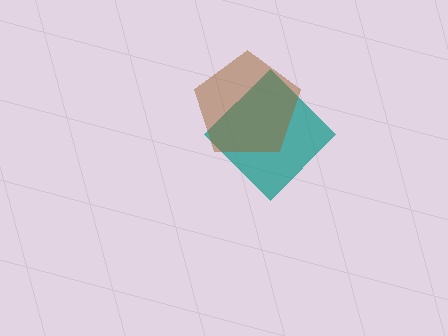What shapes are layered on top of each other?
The layered shapes are: a teal diamond, a brown pentagon.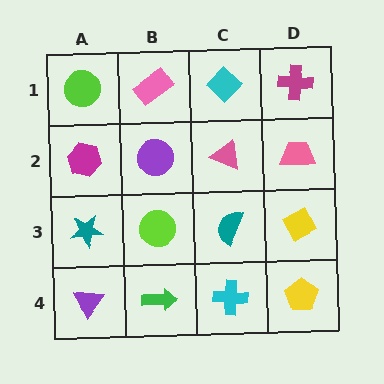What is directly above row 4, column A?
A teal star.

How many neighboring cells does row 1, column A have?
2.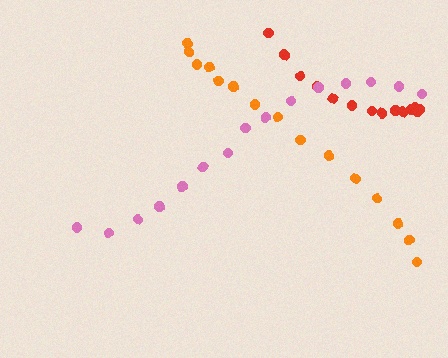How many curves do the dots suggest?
There are 3 distinct paths.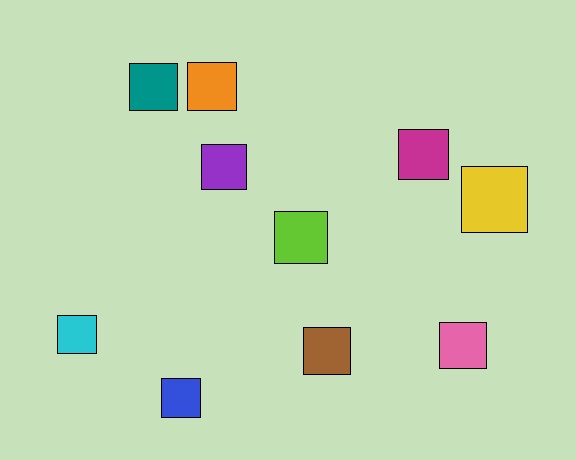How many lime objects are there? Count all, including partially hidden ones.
There is 1 lime object.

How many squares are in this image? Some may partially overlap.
There are 10 squares.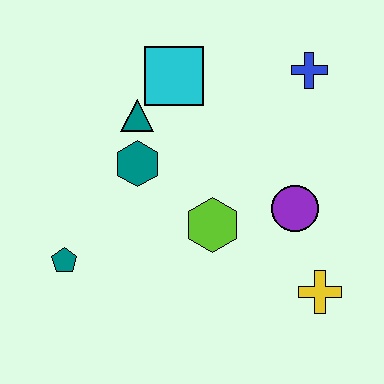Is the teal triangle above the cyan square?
No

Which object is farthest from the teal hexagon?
The yellow cross is farthest from the teal hexagon.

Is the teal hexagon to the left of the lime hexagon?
Yes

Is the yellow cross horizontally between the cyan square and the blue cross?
No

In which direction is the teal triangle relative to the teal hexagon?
The teal triangle is above the teal hexagon.